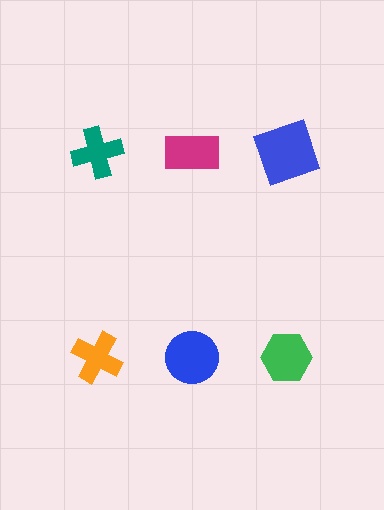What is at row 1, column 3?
A blue square.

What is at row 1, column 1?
A teal cross.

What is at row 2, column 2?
A blue circle.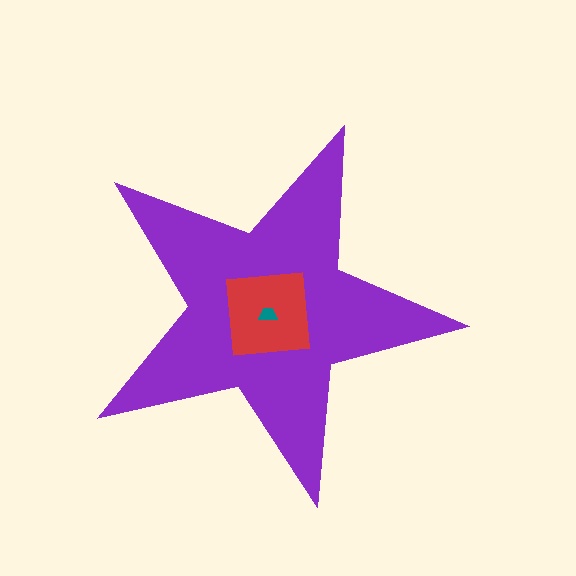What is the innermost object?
The teal trapezoid.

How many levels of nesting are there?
3.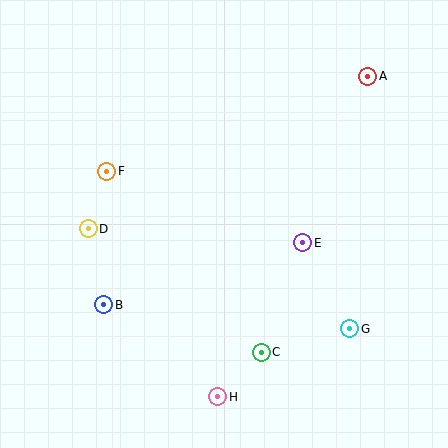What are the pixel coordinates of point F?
Point F is at (107, 171).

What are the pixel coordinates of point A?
Point A is at (368, 76).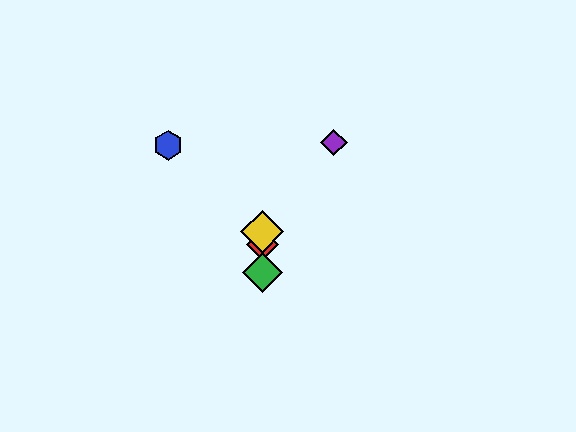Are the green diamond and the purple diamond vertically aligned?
No, the green diamond is at x≈262 and the purple diamond is at x≈334.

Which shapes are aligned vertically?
The red diamond, the green diamond, the yellow diamond are aligned vertically.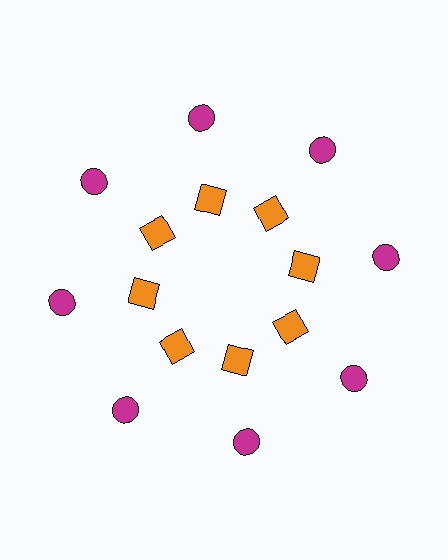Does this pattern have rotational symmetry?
Yes, this pattern has 8-fold rotational symmetry. It looks the same after rotating 45 degrees around the center.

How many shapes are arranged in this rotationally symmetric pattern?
There are 16 shapes, arranged in 8 groups of 2.